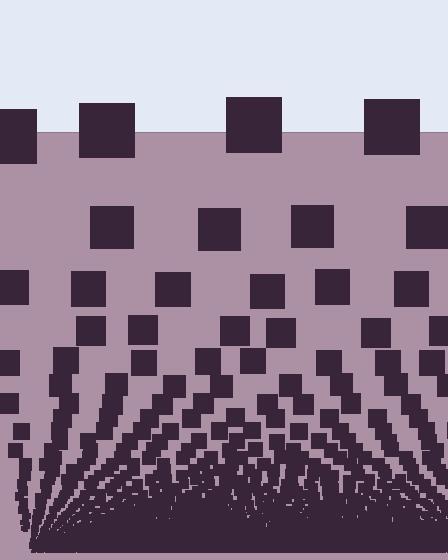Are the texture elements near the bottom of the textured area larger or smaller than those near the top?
Smaller. The gradient is inverted — elements near the bottom are smaller and denser.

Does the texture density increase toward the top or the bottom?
Density increases toward the bottom.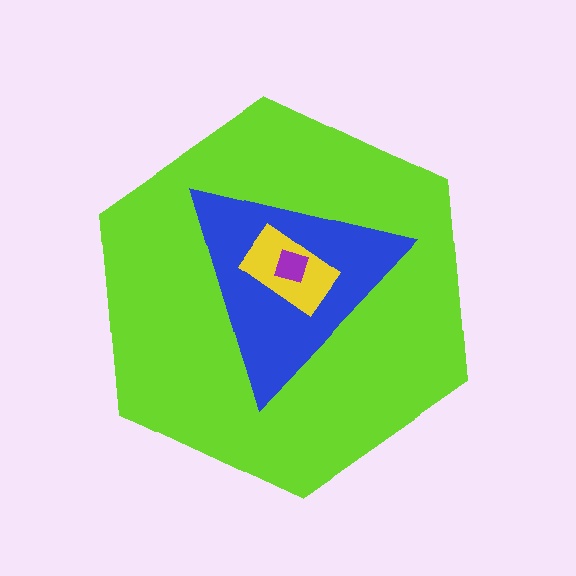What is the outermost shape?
The lime hexagon.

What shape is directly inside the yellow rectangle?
The purple square.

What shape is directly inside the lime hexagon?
The blue triangle.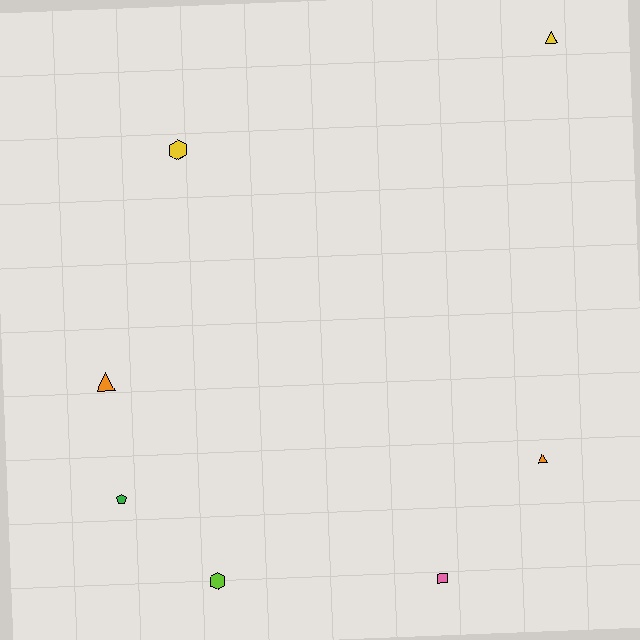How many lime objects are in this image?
There is 1 lime object.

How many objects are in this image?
There are 7 objects.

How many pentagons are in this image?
There is 1 pentagon.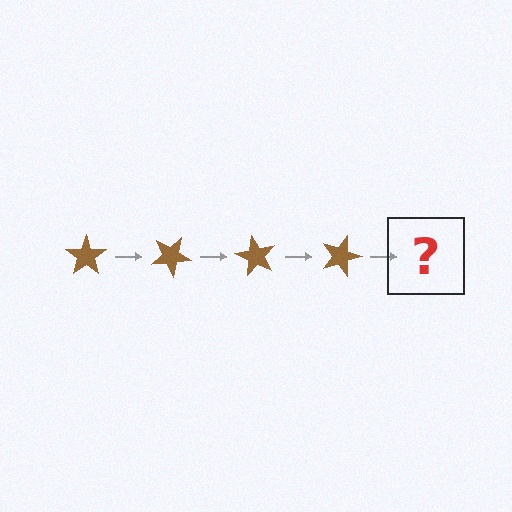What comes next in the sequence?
The next element should be a brown star rotated 120 degrees.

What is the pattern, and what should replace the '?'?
The pattern is that the star rotates 30 degrees each step. The '?' should be a brown star rotated 120 degrees.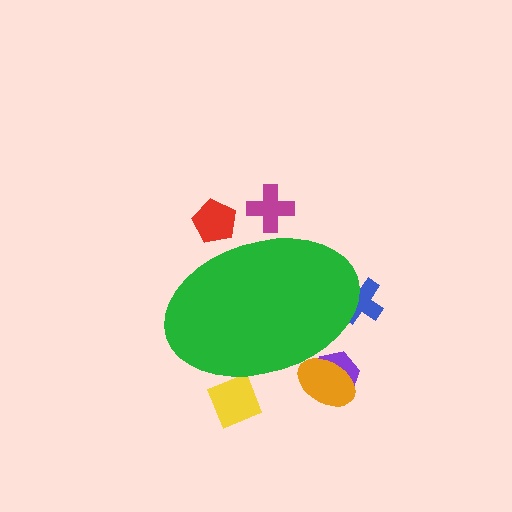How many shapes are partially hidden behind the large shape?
6 shapes are partially hidden.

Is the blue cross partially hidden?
Yes, the blue cross is partially hidden behind the green ellipse.